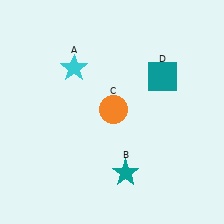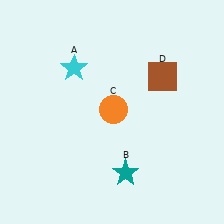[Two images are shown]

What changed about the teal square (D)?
In Image 1, D is teal. In Image 2, it changed to brown.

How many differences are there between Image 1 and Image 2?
There is 1 difference between the two images.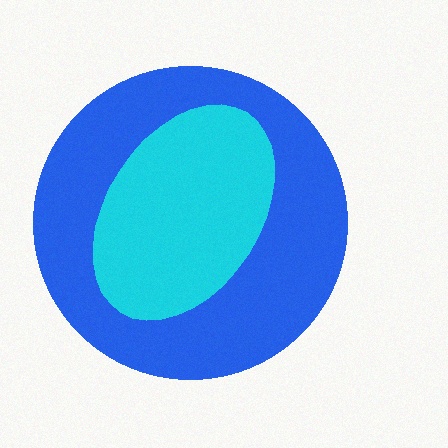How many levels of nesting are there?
2.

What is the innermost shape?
The cyan ellipse.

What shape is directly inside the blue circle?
The cyan ellipse.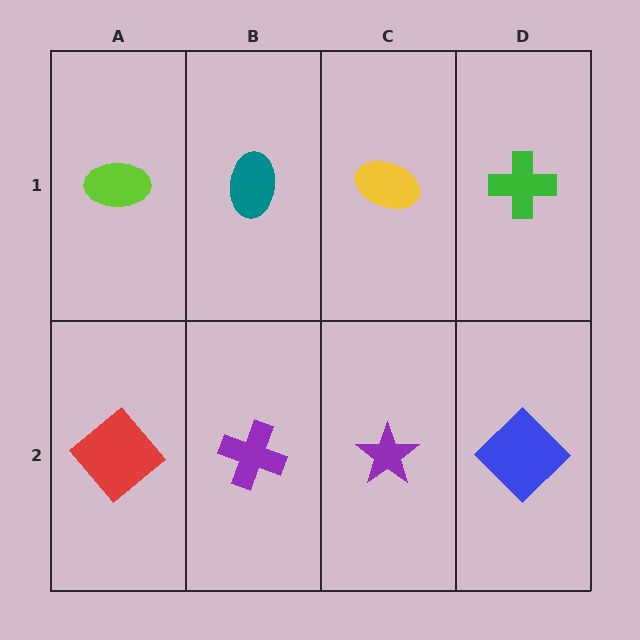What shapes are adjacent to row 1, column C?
A purple star (row 2, column C), a teal ellipse (row 1, column B), a green cross (row 1, column D).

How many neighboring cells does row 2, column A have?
2.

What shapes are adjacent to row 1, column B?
A purple cross (row 2, column B), a lime ellipse (row 1, column A), a yellow ellipse (row 1, column C).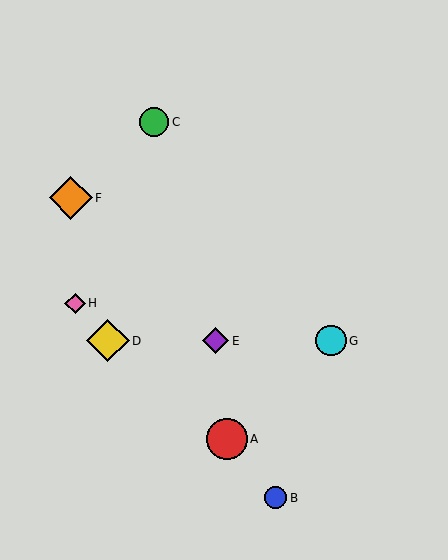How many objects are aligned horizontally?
3 objects (D, E, G) are aligned horizontally.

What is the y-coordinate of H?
Object H is at y≈303.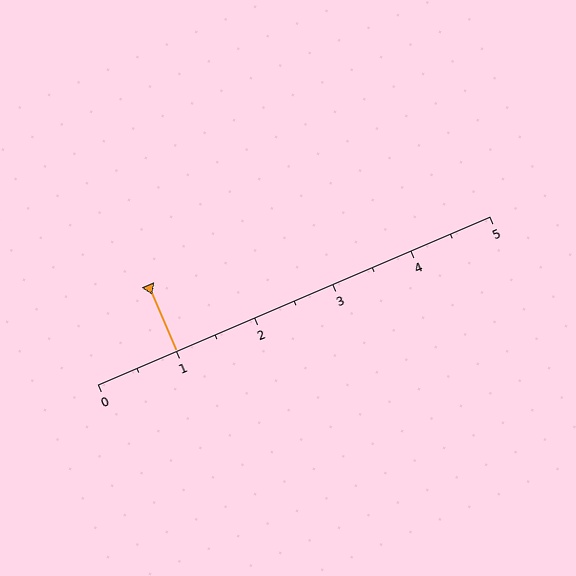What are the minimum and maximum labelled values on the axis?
The axis runs from 0 to 5.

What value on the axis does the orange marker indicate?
The marker indicates approximately 1.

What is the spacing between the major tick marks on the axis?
The major ticks are spaced 1 apart.